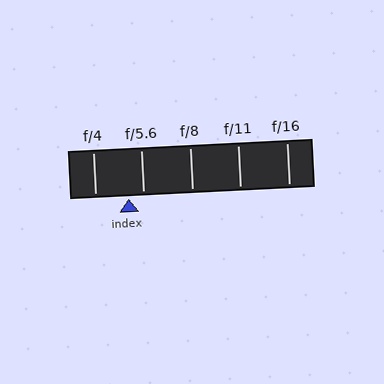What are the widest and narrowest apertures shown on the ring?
The widest aperture shown is f/4 and the narrowest is f/16.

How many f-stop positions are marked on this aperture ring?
There are 5 f-stop positions marked.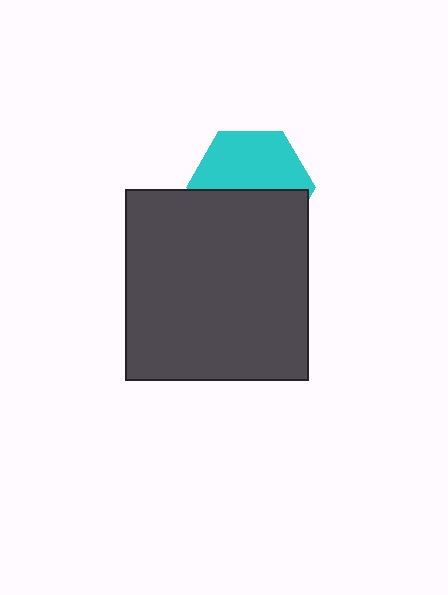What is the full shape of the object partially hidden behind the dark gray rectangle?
The partially hidden object is a cyan hexagon.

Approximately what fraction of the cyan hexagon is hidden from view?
Roughly 47% of the cyan hexagon is hidden behind the dark gray rectangle.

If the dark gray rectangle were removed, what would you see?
You would see the complete cyan hexagon.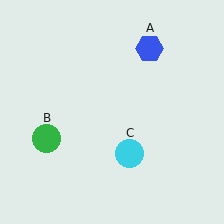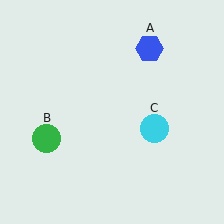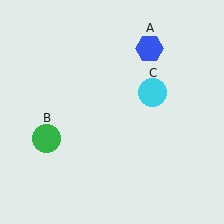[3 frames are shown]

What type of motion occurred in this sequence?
The cyan circle (object C) rotated counterclockwise around the center of the scene.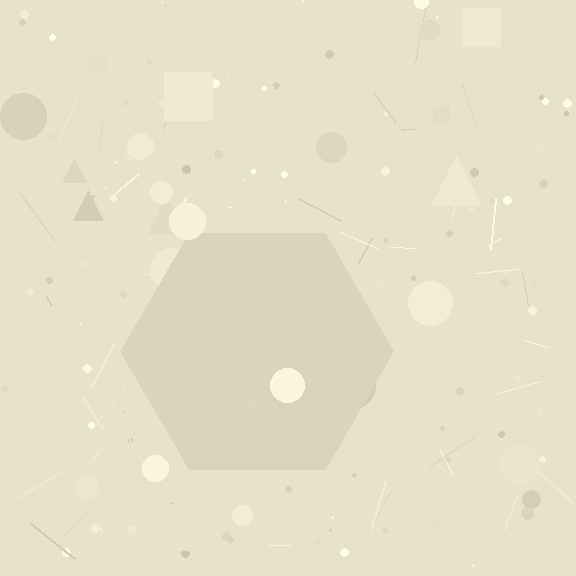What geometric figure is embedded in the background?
A hexagon is embedded in the background.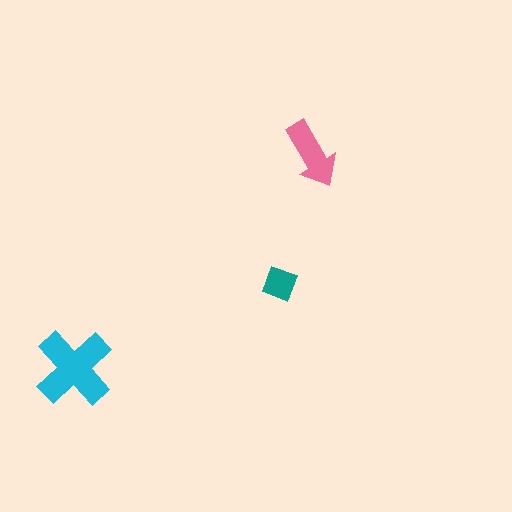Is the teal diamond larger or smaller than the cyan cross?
Smaller.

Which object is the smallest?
The teal diamond.